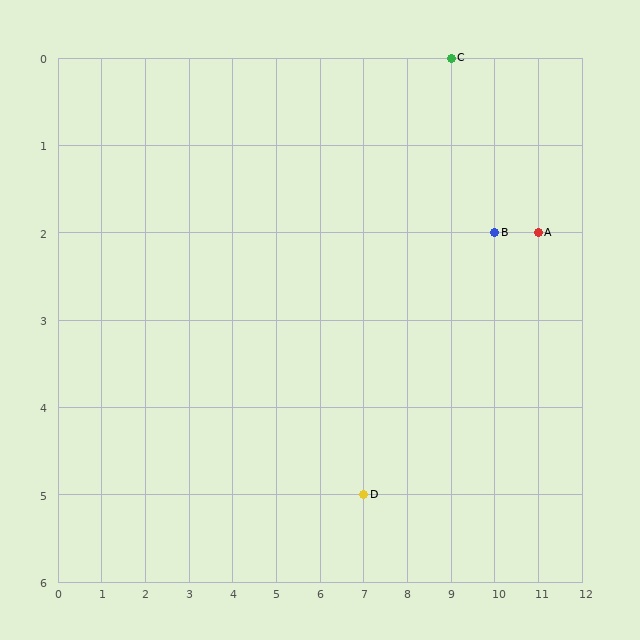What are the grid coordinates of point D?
Point D is at grid coordinates (7, 5).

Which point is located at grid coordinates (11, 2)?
Point A is at (11, 2).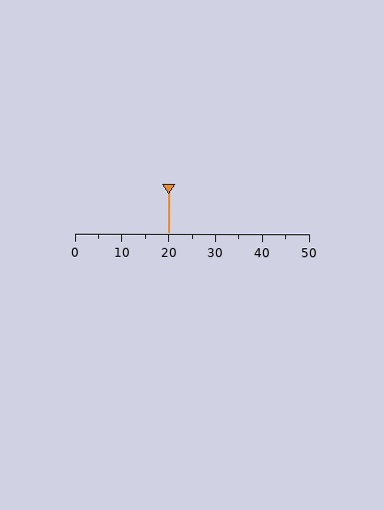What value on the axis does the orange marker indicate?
The marker indicates approximately 20.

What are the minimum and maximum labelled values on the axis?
The axis runs from 0 to 50.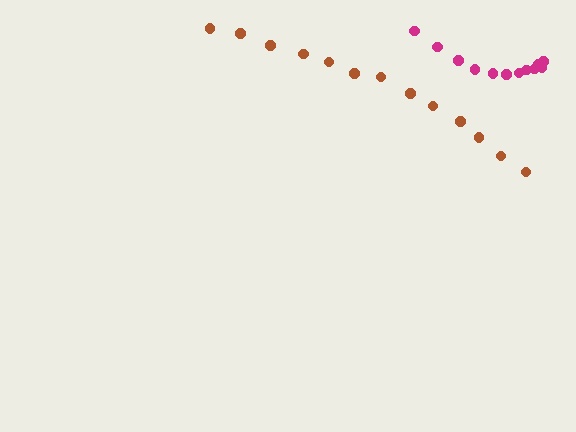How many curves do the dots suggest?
There are 2 distinct paths.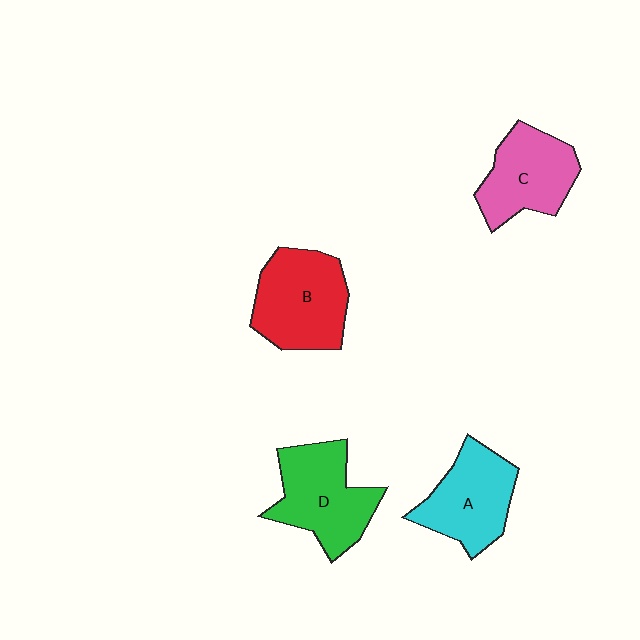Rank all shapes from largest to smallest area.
From largest to smallest: B (red), D (green), A (cyan), C (pink).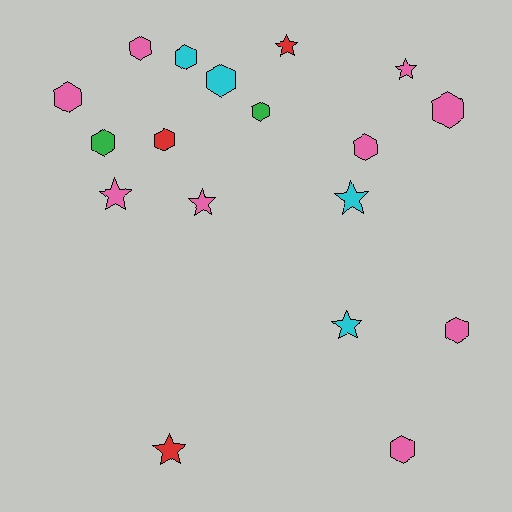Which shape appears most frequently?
Hexagon, with 11 objects.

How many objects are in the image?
There are 18 objects.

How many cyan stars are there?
There are 2 cyan stars.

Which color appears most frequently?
Pink, with 9 objects.